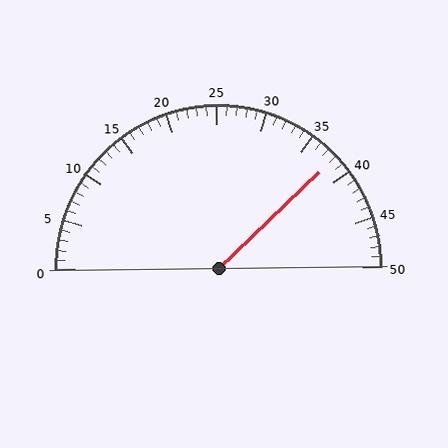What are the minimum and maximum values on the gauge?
The gauge ranges from 0 to 50.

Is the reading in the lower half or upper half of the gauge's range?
The reading is in the upper half of the range (0 to 50).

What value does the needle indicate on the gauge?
The needle indicates approximately 38.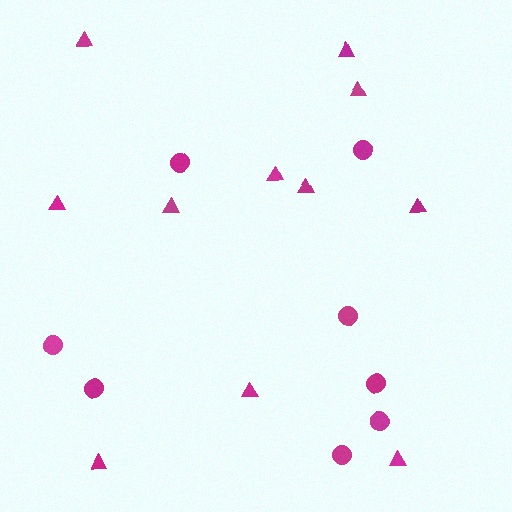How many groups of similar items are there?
There are 2 groups: one group of triangles (11) and one group of circles (8).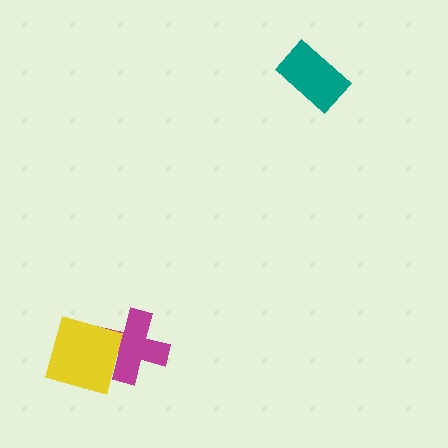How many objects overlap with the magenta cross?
1 object overlaps with the magenta cross.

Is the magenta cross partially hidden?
Yes, it is partially covered by another shape.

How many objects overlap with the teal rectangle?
0 objects overlap with the teal rectangle.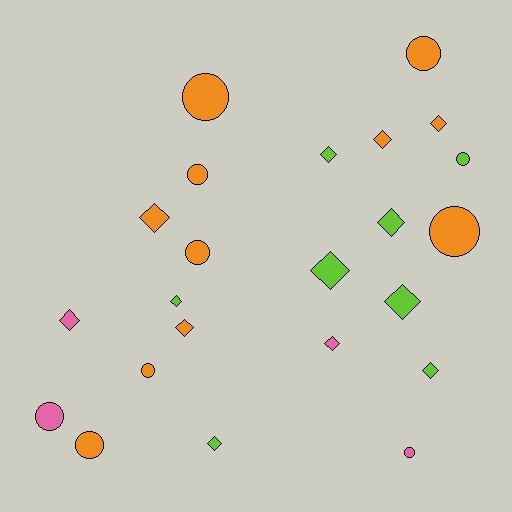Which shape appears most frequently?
Diamond, with 13 objects.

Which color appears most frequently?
Orange, with 11 objects.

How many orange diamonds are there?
There are 4 orange diamonds.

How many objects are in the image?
There are 23 objects.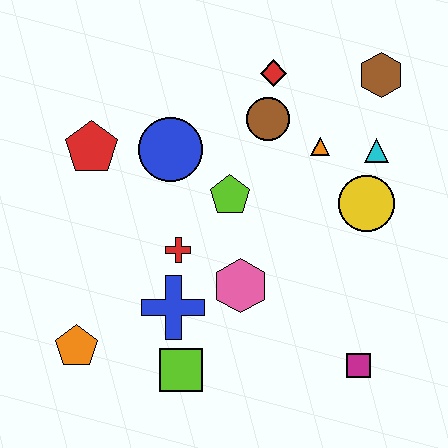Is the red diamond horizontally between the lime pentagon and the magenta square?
Yes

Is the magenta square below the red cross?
Yes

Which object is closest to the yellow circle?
The cyan triangle is closest to the yellow circle.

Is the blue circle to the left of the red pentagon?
No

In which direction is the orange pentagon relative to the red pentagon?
The orange pentagon is below the red pentagon.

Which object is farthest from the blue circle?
The magenta square is farthest from the blue circle.